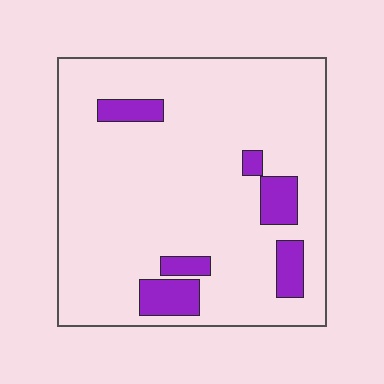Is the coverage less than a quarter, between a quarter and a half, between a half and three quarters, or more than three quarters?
Less than a quarter.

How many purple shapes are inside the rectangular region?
6.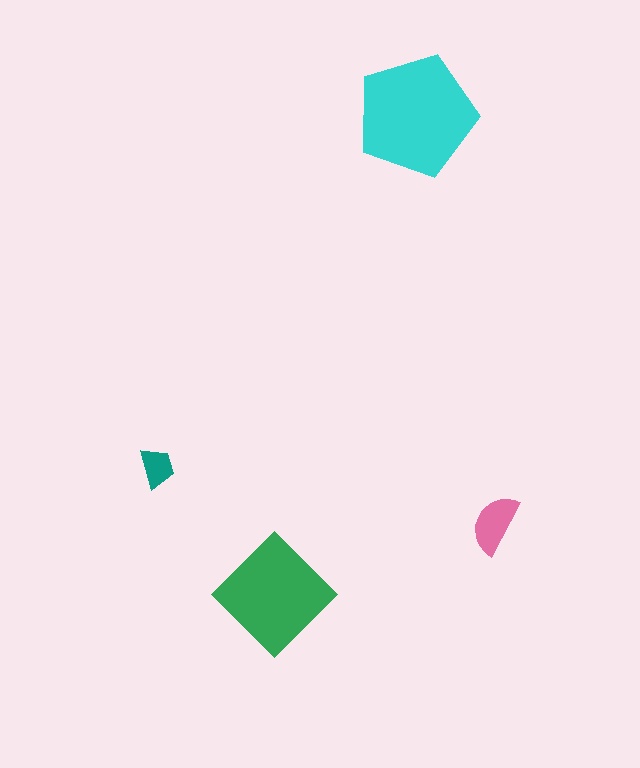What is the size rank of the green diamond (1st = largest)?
2nd.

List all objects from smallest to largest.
The teal trapezoid, the pink semicircle, the green diamond, the cyan pentagon.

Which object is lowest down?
The green diamond is bottommost.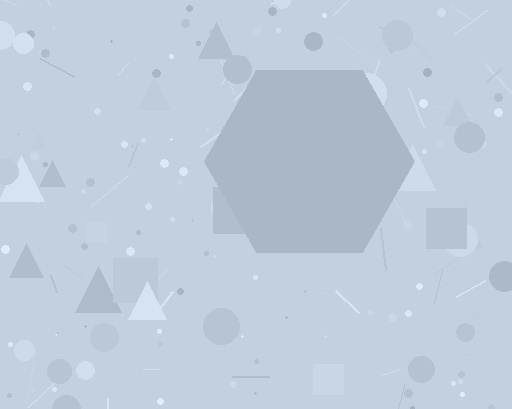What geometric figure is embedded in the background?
A hexagon is embedded in the background.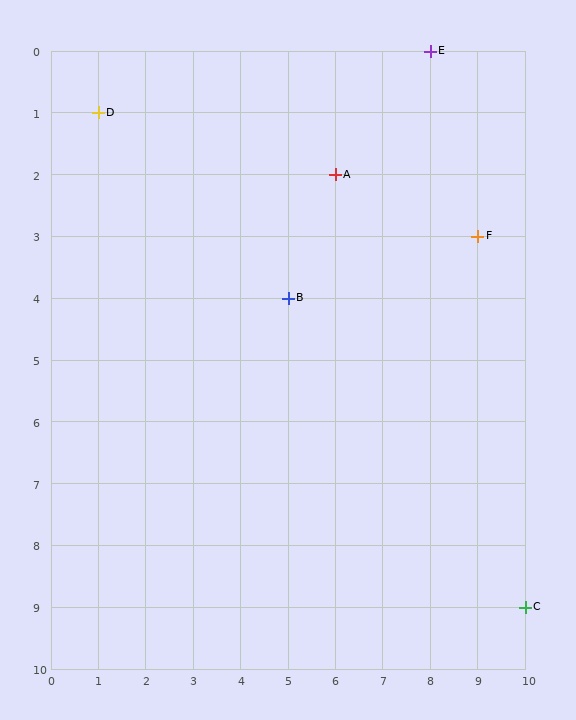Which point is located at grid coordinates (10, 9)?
Point C is at (10, 9).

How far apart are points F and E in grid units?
Points F and E are 1 column and 3 rows apart (about 3.2 grid units diagonally).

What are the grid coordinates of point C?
Point C is at grid coordinates (10, 9).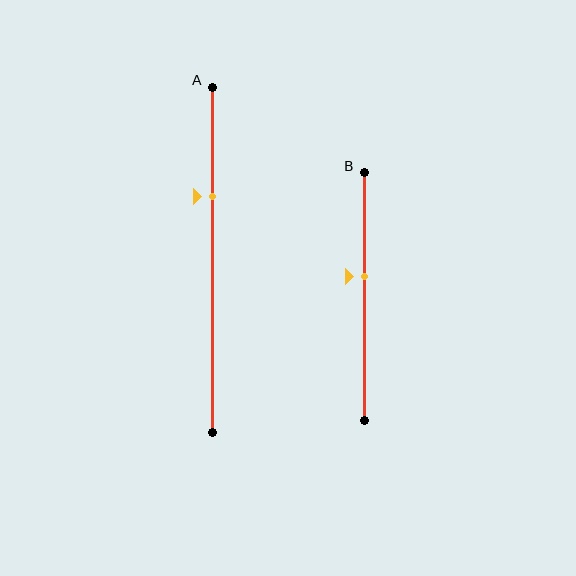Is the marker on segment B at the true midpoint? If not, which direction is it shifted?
No, the marker on segment B is shifted upward by about 8% of the segment length.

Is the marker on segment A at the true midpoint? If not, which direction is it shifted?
No, the marker on segment A is shifted upward by about 18% of the segment length.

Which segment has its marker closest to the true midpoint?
Segment B has its marker closest to the true midpoint.